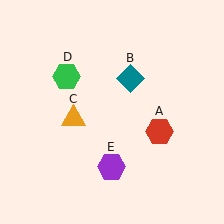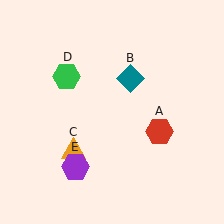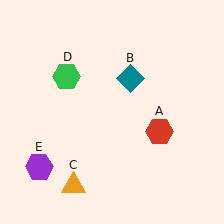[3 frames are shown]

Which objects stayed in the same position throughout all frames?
Red hexagon (object A) and teal diamond (object B) and green hexagon (object D) remained stationary.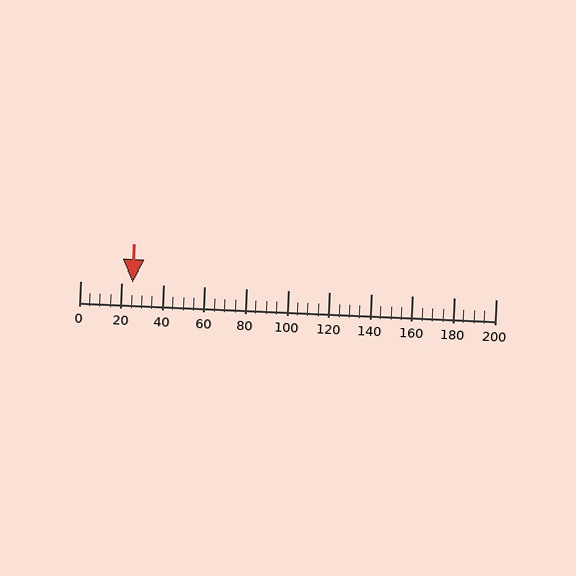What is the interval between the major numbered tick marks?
The major tick marks are spaced 20 units apart.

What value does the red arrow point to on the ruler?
The red arrow points to approximately 25.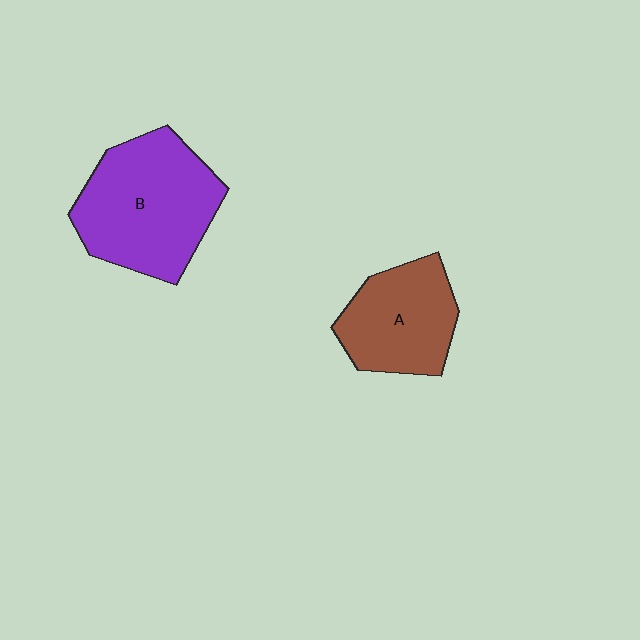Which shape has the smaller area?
Shape A (brown).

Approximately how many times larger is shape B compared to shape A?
Approximately 1.5 times.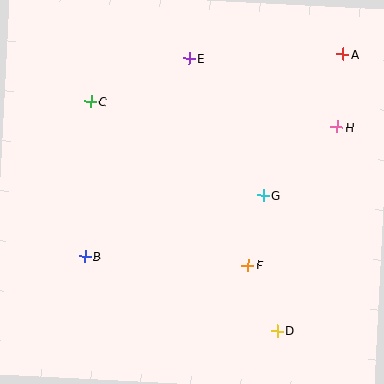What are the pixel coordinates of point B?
Point B is at (85, 256).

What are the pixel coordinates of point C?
Point C is at (91, 101).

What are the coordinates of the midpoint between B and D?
The midpoint between B and D is at (181, 294).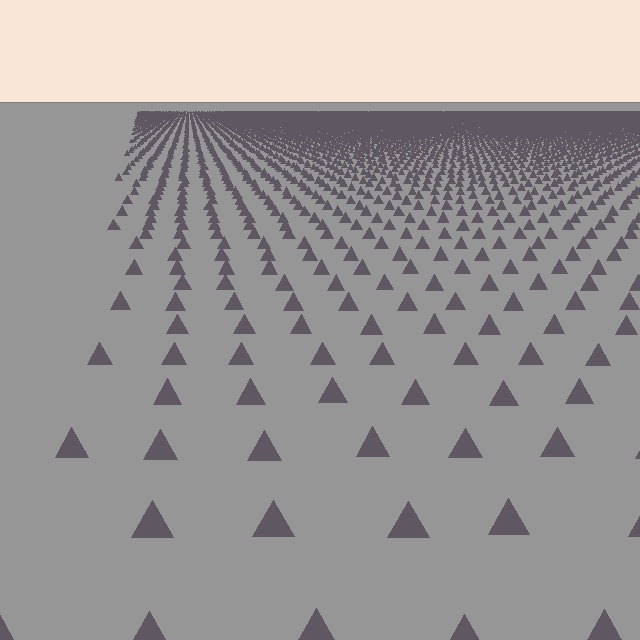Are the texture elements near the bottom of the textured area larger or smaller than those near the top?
Larger. Near the bottom, elements are closer to the viewer and appear at a bigger on-screen size.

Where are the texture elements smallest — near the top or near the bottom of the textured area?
Near the top.